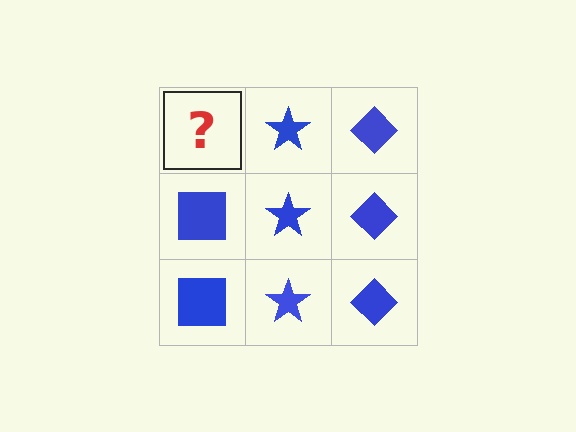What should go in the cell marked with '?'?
The missing cell should contain a blue square.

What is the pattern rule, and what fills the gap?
The rule is that each column has a consistent shape. The gap should be filled with a blue square.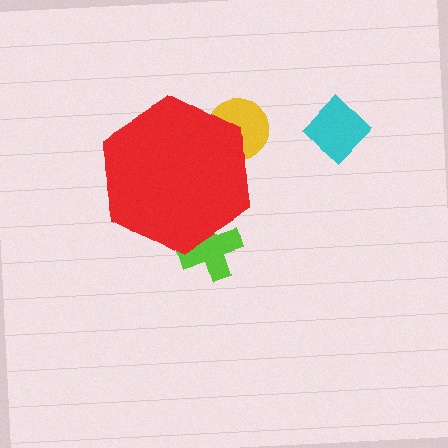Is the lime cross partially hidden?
Yes, the lime cross is partially hidden behind the red hexagon.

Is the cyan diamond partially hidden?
No, the cyan diamond is fully visible.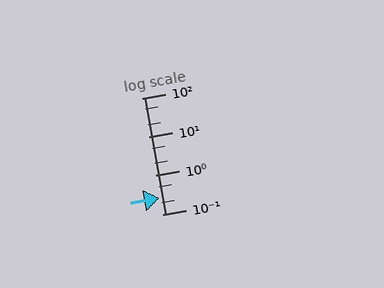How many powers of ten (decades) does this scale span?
The scale spans 3 decades, from 0.1 to 100.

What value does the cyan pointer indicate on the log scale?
The pointer indicates approximately 0.26.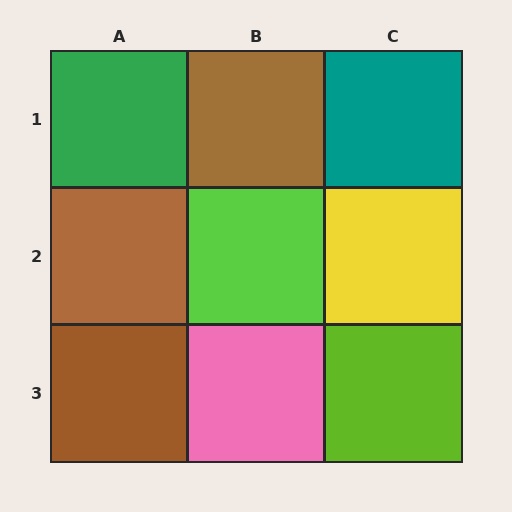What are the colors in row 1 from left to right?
Green, brown, teal.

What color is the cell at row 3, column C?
Lime.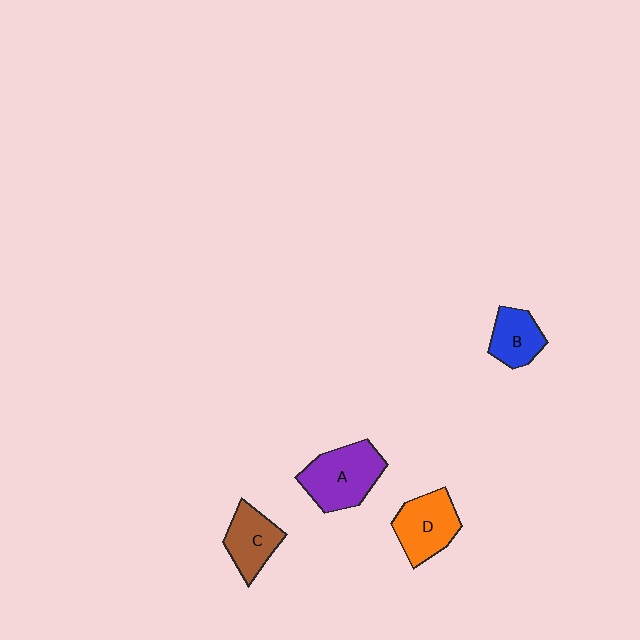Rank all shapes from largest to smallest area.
From largest to smallest: A (purple), D (orange), C (brown), B (blue).